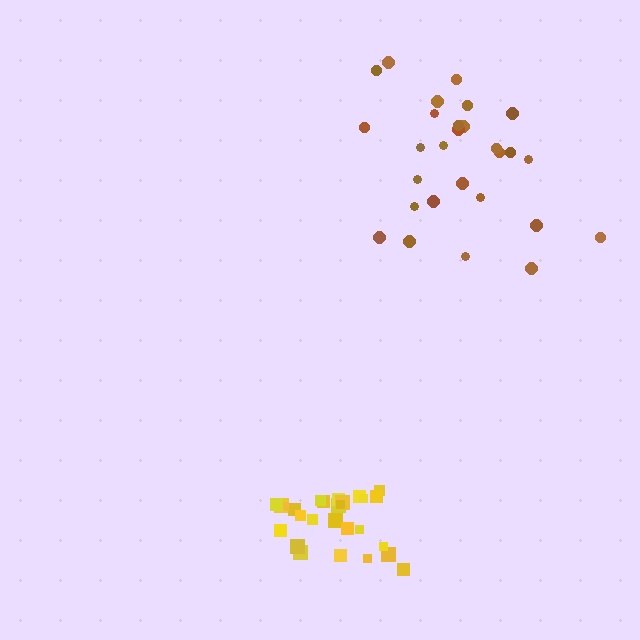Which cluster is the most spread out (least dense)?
Brown.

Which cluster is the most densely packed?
Yellow.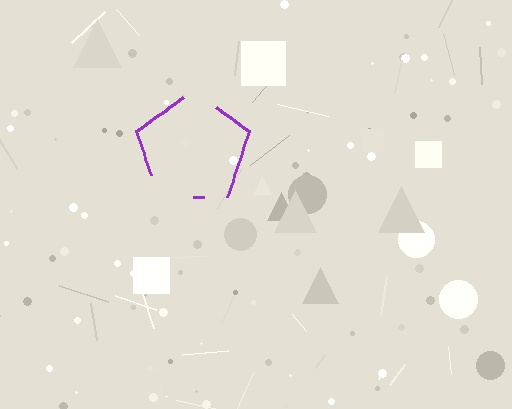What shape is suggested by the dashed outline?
The dashed outline suggests a pentagon.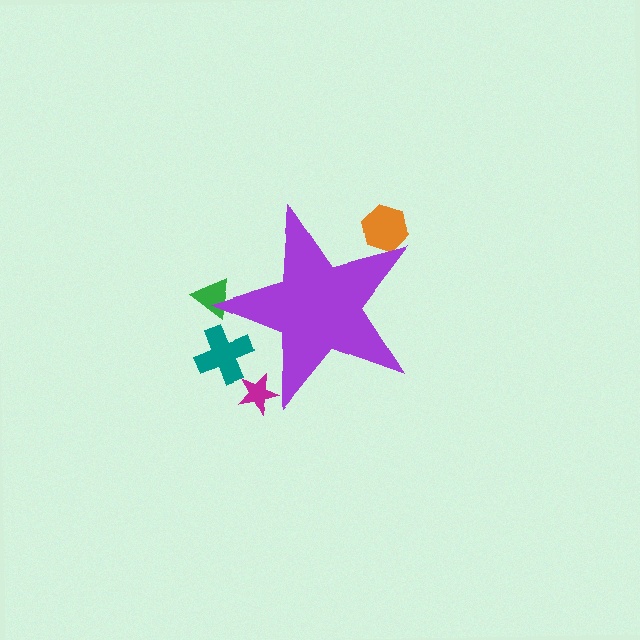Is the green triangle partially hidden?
Yes, the green triangle is partially hidden behind the purple star.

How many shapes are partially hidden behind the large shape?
4 shapes are partially hidden.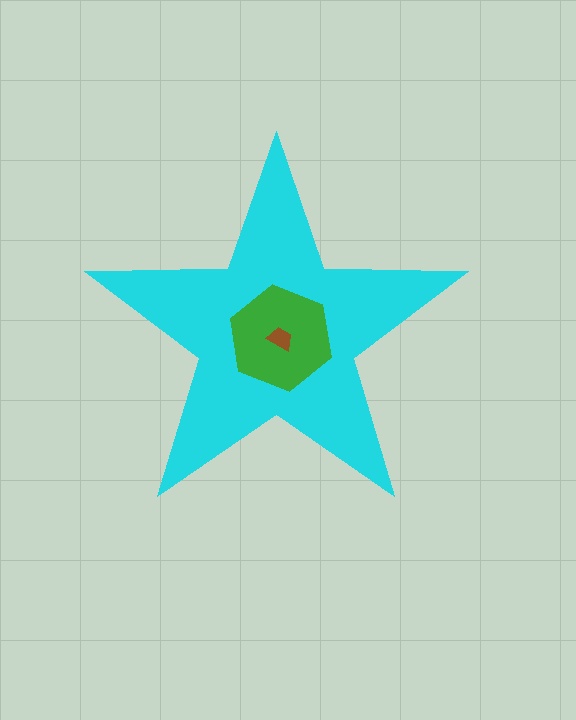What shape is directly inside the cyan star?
The green hexagon.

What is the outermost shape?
The cyan star.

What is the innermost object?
The brown trapezoid.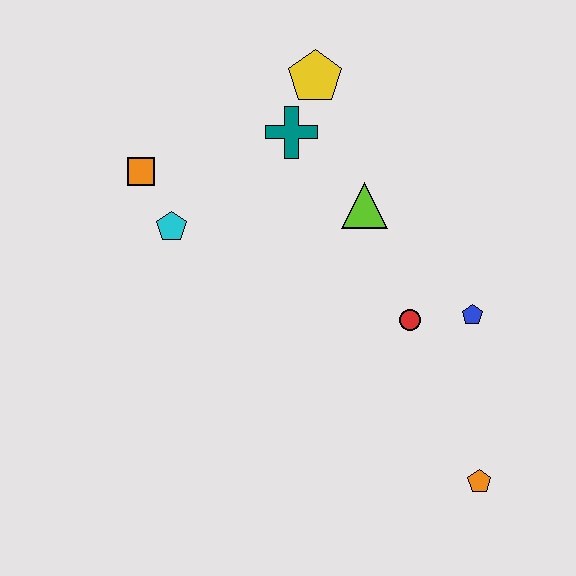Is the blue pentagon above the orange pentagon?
Yes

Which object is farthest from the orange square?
The orange pentagon is farthest from the orange square.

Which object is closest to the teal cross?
The yellow pentagon is closest to the teal cross.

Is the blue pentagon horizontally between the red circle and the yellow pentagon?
No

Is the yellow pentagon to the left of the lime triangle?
Yes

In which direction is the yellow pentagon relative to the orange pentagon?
The yellow pentagon is above the orange pentagon.